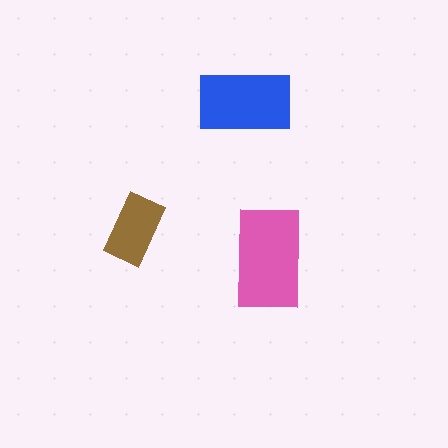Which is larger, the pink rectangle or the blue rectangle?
The pink one.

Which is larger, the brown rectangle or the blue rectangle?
The blue one.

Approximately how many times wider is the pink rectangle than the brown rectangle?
About 1.5 times wider.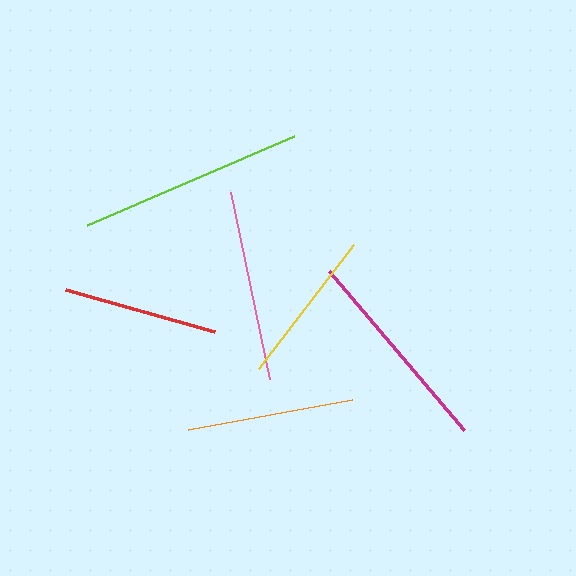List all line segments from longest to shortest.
From longest to shortest: lime, magenta, pink, orange, yellow, red.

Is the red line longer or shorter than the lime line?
The lime line is longer than the red line.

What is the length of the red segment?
The red segment is approximately 155 pixels long.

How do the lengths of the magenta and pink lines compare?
The magenta and pink lines are approximately the same length.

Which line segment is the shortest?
The red line is the shortest at approximately 155 pixels.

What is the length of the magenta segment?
The magenta segment is approximately 209 pixels long.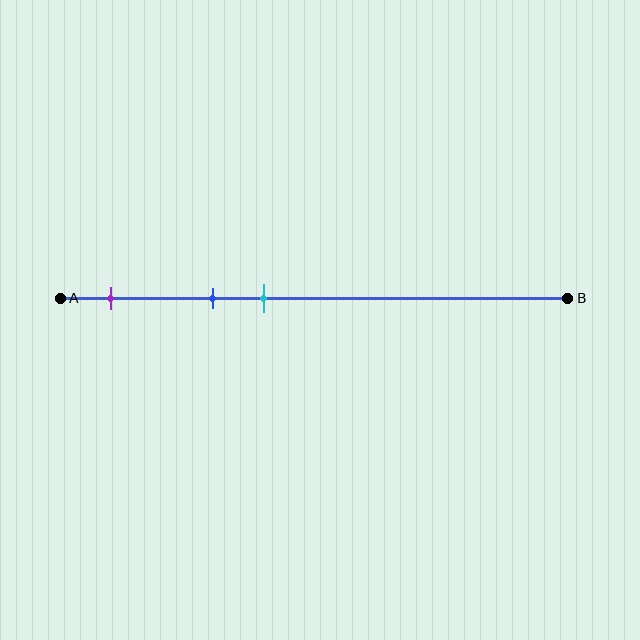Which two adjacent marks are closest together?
The blue and cyan marks are the closest adjacent pair.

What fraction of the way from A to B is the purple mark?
The purple mark is approximately 10% (0.1) of the way from A to B.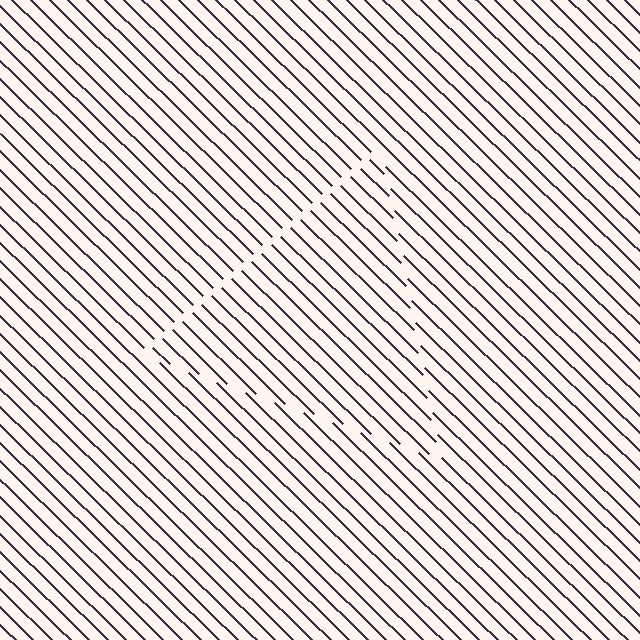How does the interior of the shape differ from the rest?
The interior of the shape contains the same grating, shifted by half a period — the contour is defined by the phase discontinuity where line-ends from the inner and outer gratings abut.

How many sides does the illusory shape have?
3 sides — the line-ends trace a triangle.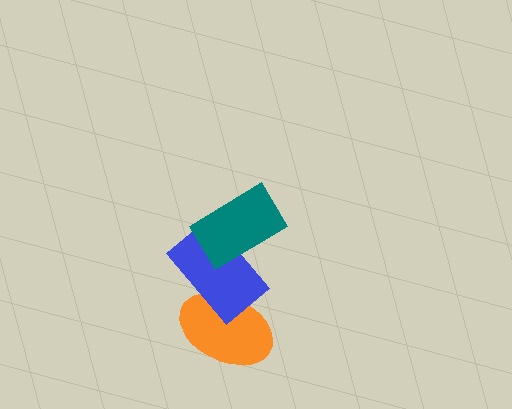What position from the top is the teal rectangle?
The teal rectangle is 1st from the top.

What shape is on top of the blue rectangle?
The teal rectangle is on top of the blue rectangle.